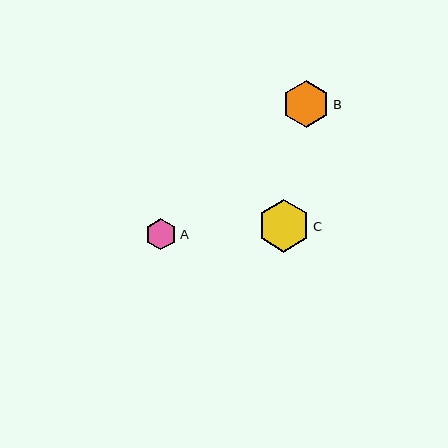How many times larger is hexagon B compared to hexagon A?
Hexagon B is approximately 1.5 times the size of hexagon A.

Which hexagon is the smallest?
Hexagon A is the smallest with a size of approximately 32 pixels.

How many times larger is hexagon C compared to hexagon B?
Hexagon C is approximately 1.1 times the size of hexagon B.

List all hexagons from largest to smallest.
From largest to smallest: C, B, A.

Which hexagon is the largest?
Hexagon C is the largest with a size of approximately 53 pixels.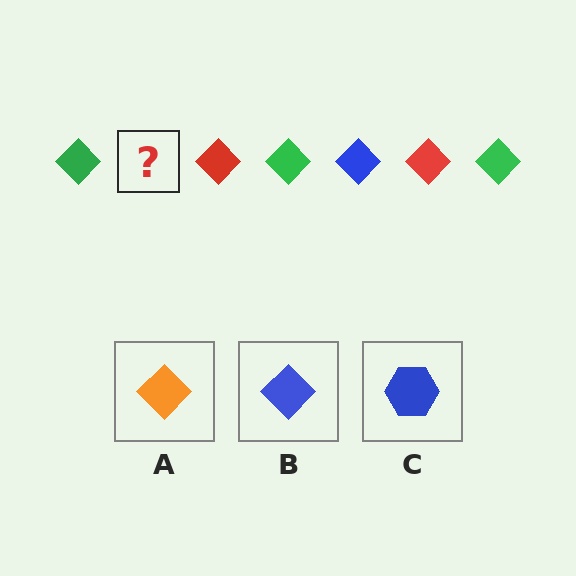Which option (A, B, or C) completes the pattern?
B.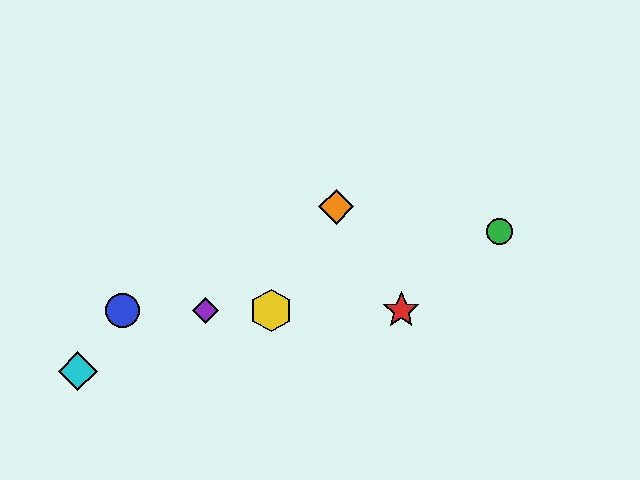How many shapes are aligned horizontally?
4 shapes (the red star, the blue circle, the yellow hexagon, the purple diamond) are aligned horizontally.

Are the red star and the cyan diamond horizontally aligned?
No, the red star is at y≈310 and the cyan diamond is at y≈371.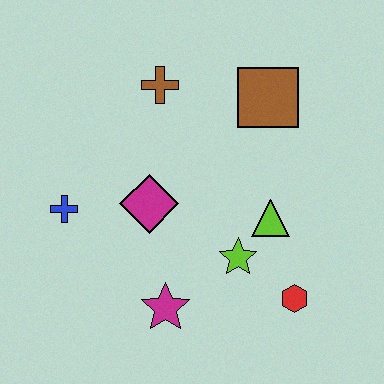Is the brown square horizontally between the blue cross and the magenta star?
No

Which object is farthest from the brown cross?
The red hexagon is farthest from the brown cross.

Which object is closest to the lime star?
The lime triangle is closest to the lime star.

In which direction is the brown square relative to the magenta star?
The brown square is above the magenta star.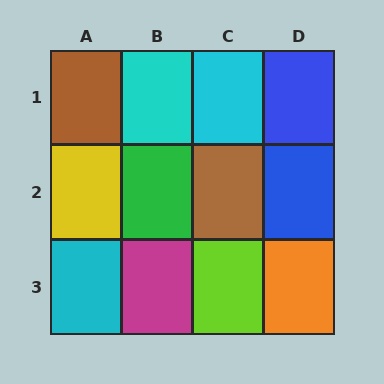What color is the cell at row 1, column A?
Brown.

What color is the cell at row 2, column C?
Brown.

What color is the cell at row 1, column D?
Blue.